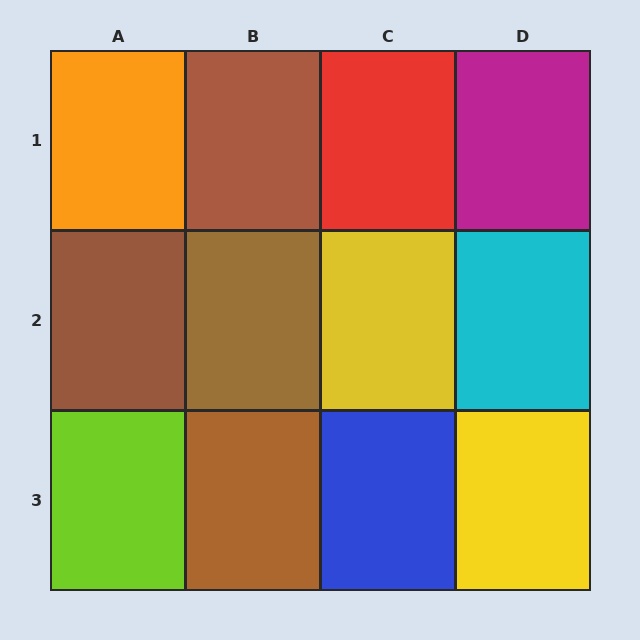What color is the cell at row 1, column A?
Orange.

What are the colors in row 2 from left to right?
Brown, brown, yellow, cyan.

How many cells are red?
1 cell is red.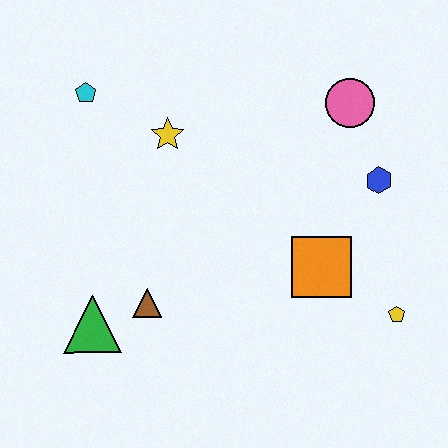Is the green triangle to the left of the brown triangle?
Yes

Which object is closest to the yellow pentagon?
The orange square is closest to the yellow pentagon.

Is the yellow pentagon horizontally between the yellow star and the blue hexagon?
No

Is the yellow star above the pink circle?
No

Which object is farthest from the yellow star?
The yellow pentagon is farthest from the yellow star.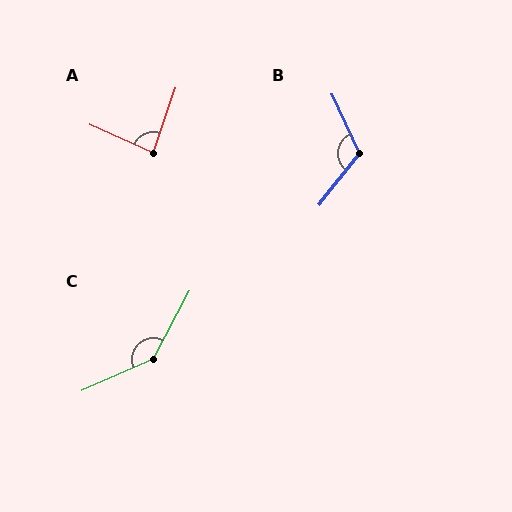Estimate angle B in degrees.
Approximately 117 degrees.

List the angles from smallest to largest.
A (85°), B (117°), C (142°).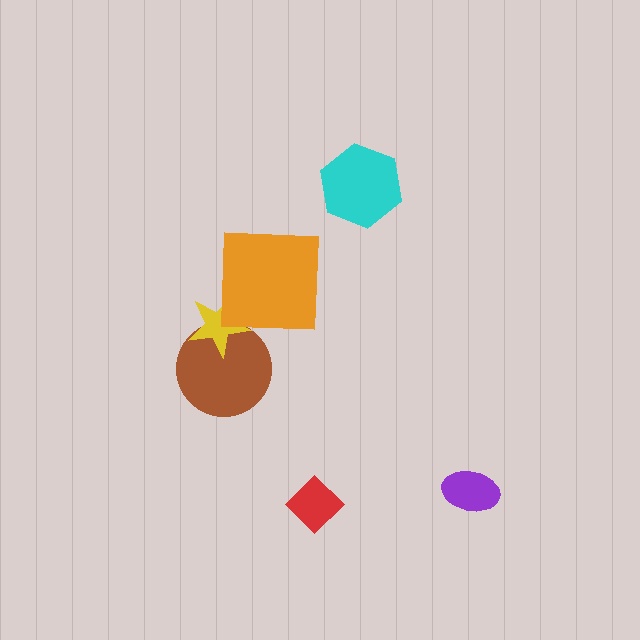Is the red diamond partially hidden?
No, no other shape covers it.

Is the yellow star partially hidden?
Yes, it is partially covered by another shape.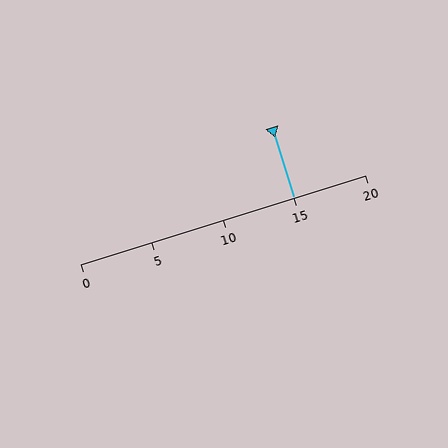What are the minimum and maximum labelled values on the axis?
The axis runs from 0 to 20.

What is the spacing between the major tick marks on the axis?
The major ticks are spaced 5 apart.